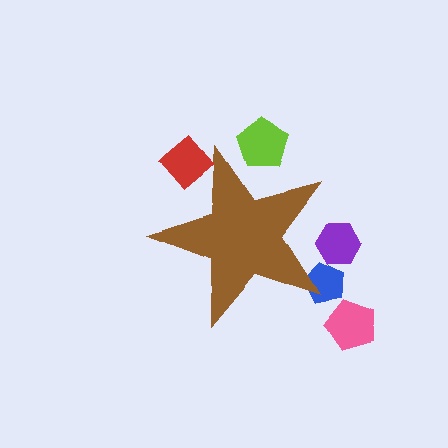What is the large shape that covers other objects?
A brown star.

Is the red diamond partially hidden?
Yes, the red diamond is partially hidden behind the brown star.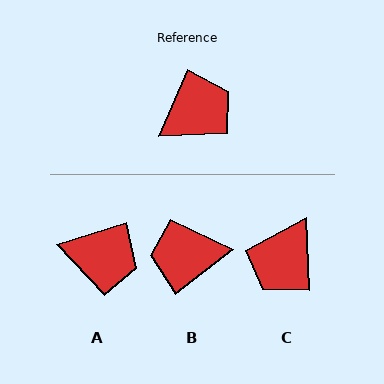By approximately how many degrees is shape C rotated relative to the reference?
Approximately 155 degrees clockwise.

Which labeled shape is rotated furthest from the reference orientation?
C, about 155 degrees away.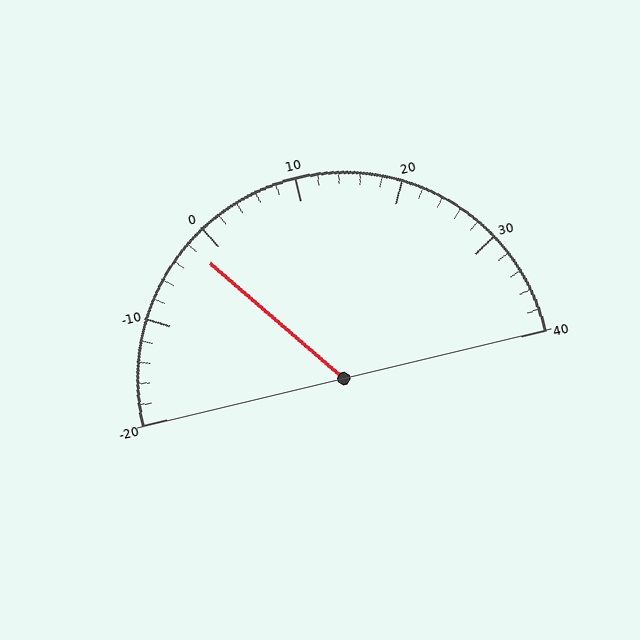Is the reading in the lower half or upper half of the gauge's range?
The reading is in the lower half of the range (-20 to 40).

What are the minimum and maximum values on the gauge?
The gauge ranges from -20 to 40.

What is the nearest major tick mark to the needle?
The nearest major tick mark is 0.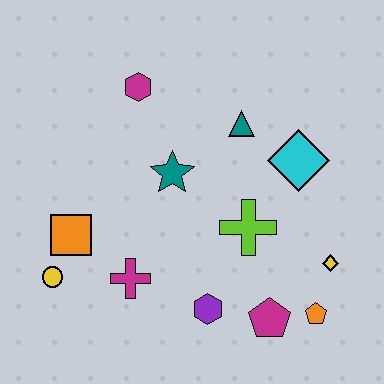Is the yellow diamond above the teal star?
No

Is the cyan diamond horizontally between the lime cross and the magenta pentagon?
No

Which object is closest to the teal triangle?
The cyan diamond is closest to the teal triangle.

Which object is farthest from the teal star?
The orange pentagon is farthest from the teal star.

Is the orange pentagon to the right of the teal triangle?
Yes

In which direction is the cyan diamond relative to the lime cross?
The cyan diamond is above the lime cross.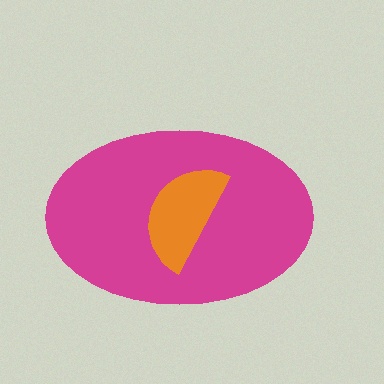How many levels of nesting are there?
2.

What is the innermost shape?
The orange semicircle.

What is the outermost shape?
The magenta ellipse.